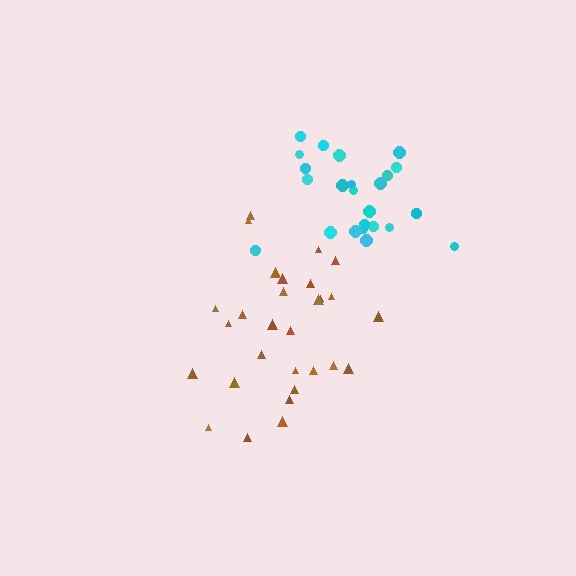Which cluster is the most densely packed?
Cyan.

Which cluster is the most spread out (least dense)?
Brown.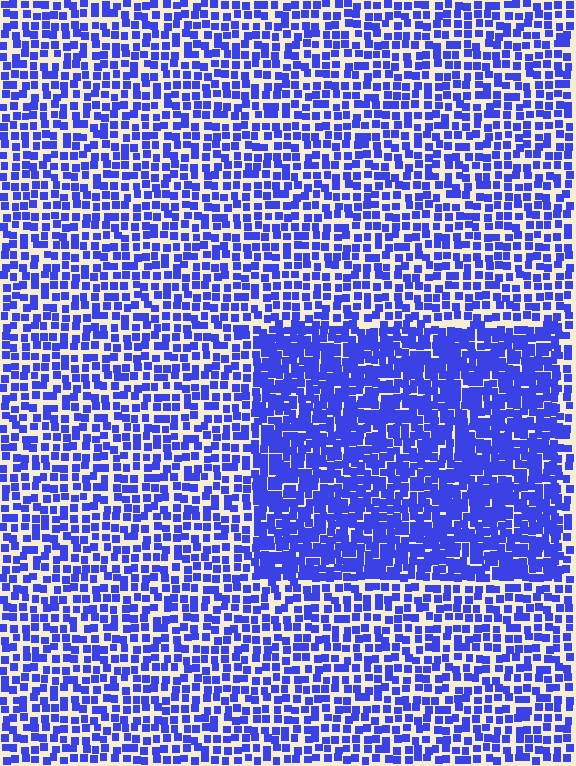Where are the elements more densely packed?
The elements are more densely packed inside the rectangle boundary.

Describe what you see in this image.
The image contains small blue elements arranged at two different densities. A rectangle-shaped region is visible where the elements are more densely packed than the surrounding area.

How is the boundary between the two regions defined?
The boundary is defined by a change in element density (approximately 1.8x ratio). All elements are the same color, size, and shape.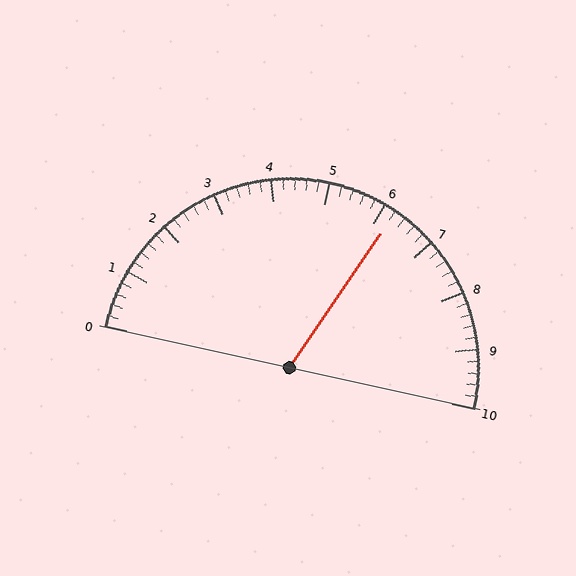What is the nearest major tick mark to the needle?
The nearest major tick mark is 6.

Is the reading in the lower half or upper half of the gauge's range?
The reading is in the upper half of the range (0 to 10).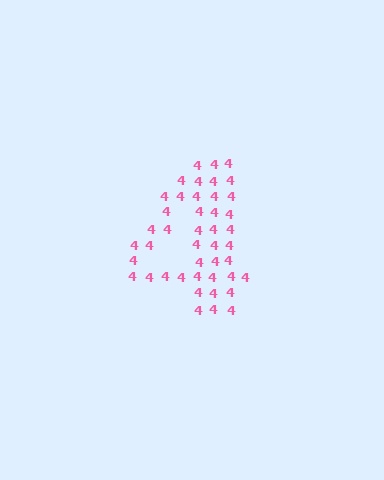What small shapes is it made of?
It is made of small digit 4's.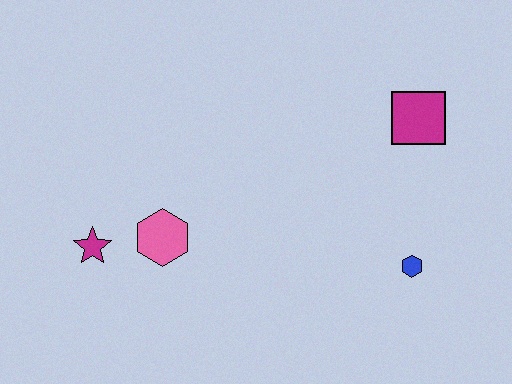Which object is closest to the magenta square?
The blue hexagon is closest to the magenta square.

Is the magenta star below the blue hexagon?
No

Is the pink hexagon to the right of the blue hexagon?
No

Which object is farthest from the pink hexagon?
The magenta square is farthest from the pink hexagon.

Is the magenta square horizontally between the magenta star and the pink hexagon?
No